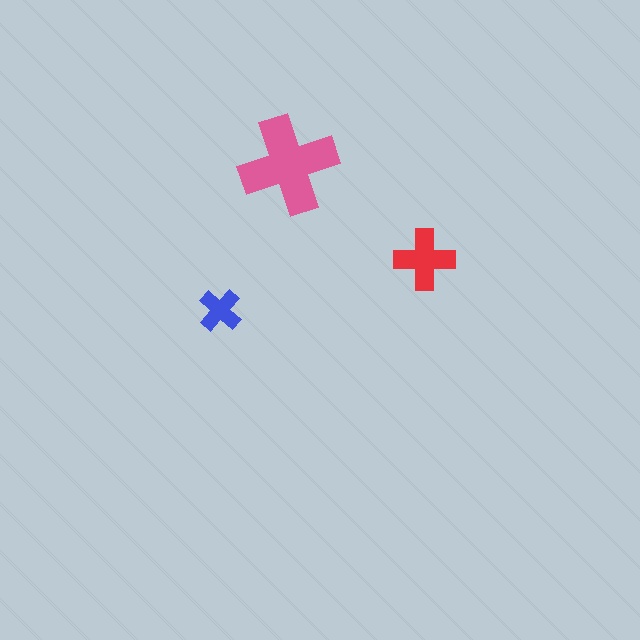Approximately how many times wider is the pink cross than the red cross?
About 1.5 times wider.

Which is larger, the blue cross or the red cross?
The red one.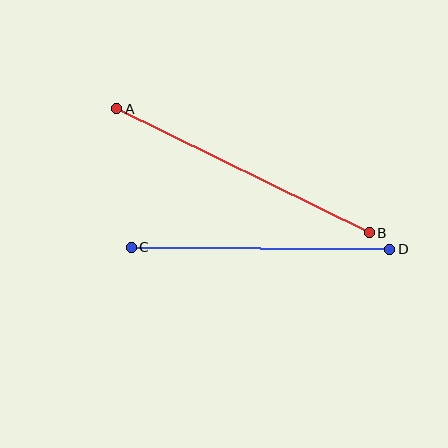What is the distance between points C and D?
The distance is approximately 258 pixels.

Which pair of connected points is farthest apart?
Points A and B are farthest apart.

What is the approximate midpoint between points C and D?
The midpoint is at approximately (261, 248) pixels.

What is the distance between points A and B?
The distance is approximately 281 pixels.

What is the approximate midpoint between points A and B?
The midpoint is at approximately (243, 171) pixels.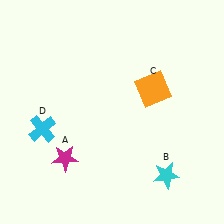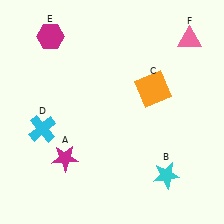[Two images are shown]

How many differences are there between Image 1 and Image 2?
There are 2 differences between the two images.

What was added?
A magenta hexagon (E), a pink triangle (F) were added in Image 2.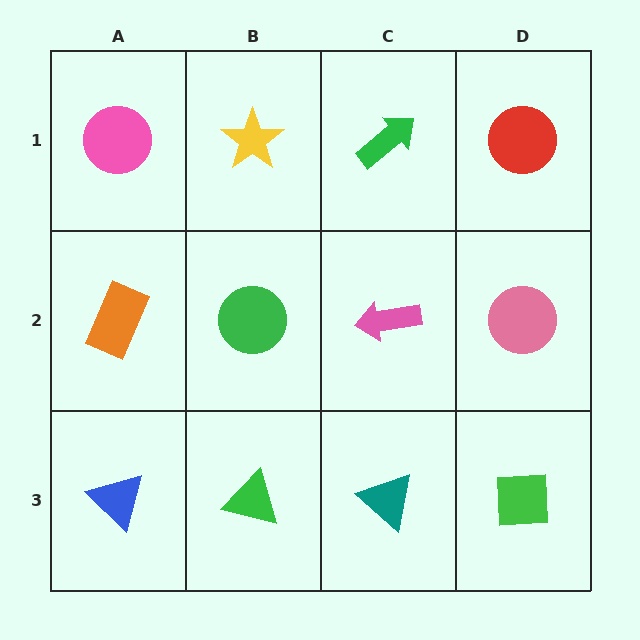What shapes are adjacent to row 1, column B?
A green circle (row 2, column B), a pink circle (row 1, column A), a green arrow (row 1, column C).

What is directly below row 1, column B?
A green circle.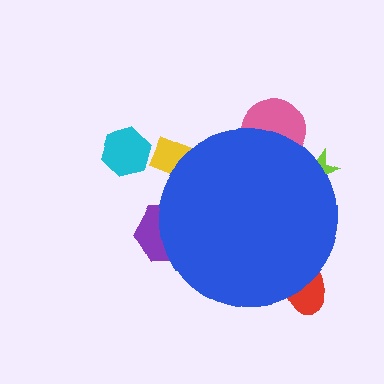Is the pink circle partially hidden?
Yes, the pink circle is partially hidden behind the blue circle.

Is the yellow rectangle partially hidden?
Yes, the yellow rectangle is partially hidden behind the blue circle.